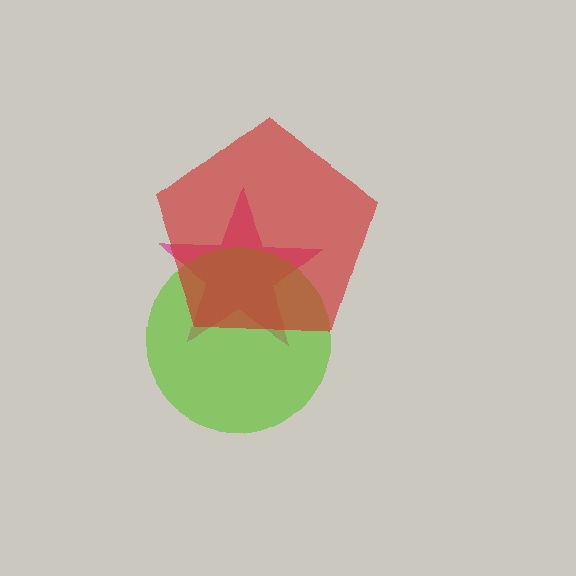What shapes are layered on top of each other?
The layered shapes are: a magenta star, a lime circle, a red pentagon.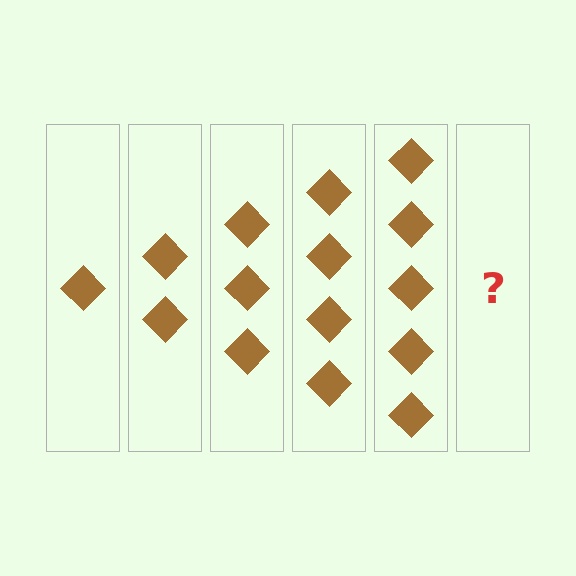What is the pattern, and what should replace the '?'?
The pattern is that each step adds one more diamond. The '?' should be 6 diamonds.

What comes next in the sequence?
The next element should be 6 diamonds.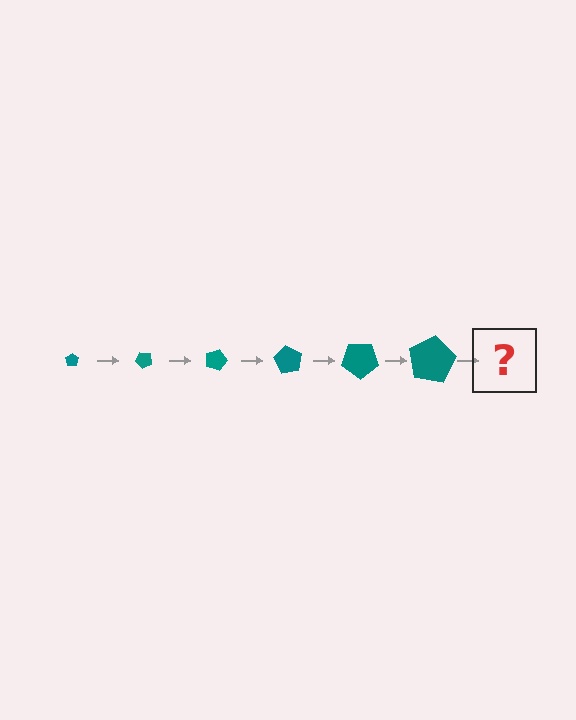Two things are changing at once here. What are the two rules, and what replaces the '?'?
The two rules are that the pentagon grows larger each step and it rotates 45 degrees each step. The '?' should be a pentagon, larger than the previous one and rotated 270 degrees from the start.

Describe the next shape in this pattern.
It should be a pentagon, larger than the previous one and rotated 270 degrees from the start.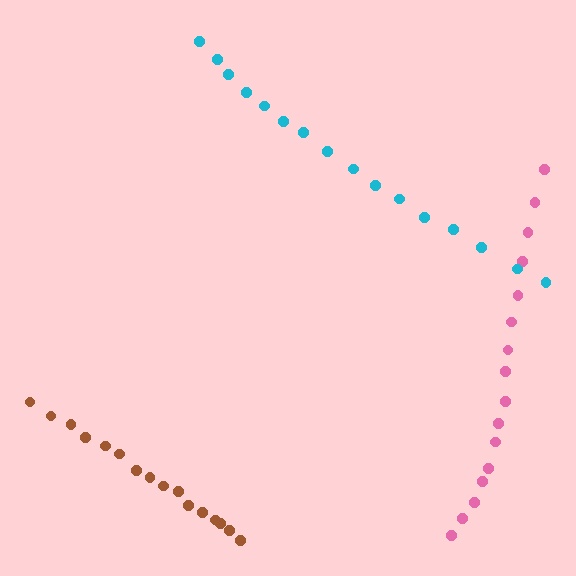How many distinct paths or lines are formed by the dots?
There are 3 distinct paths.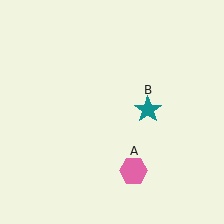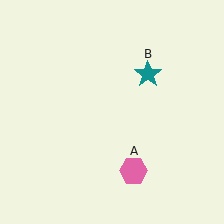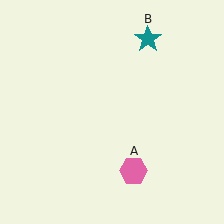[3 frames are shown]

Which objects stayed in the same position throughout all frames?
Pink hexagon (object A) remained stationary.